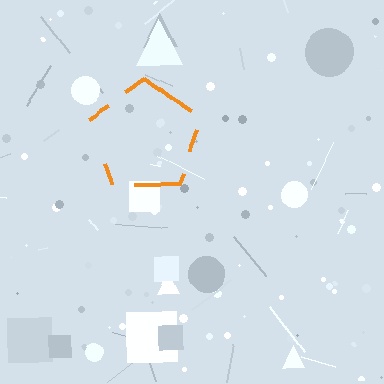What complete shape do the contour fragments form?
The contour fragments form a pentagon.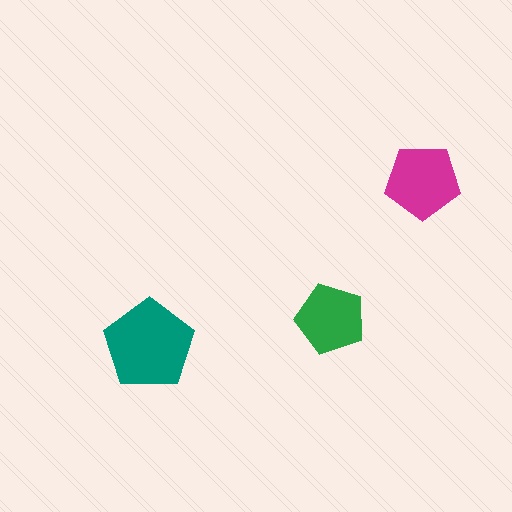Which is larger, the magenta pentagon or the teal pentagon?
The teal one.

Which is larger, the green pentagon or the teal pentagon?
The teal one.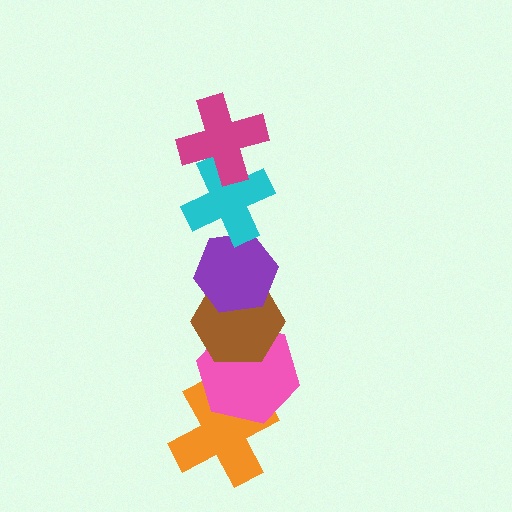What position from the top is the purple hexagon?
The purple hexagon is 3rd from the top.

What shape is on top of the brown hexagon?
The purple hexagon is on top of the brown hexagon.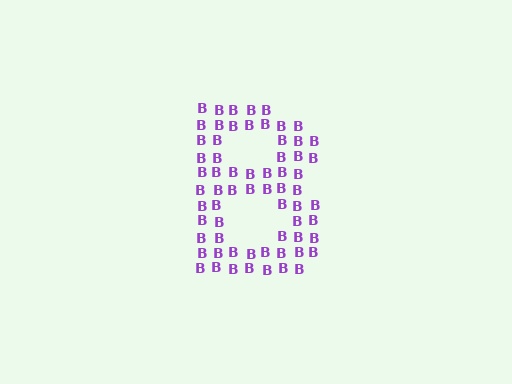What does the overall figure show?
The overall figure shows the letter B.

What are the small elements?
The small elements are letter B's.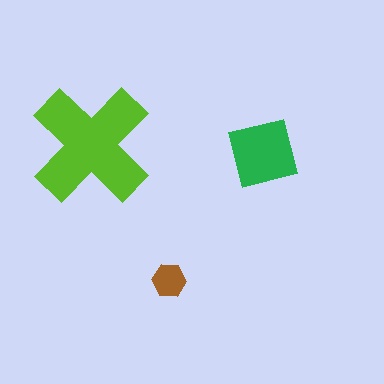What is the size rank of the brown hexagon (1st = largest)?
3rd.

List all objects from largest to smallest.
The lime cross, the green square, the brown hexagon.